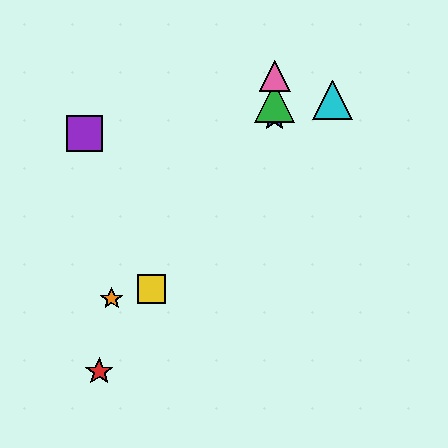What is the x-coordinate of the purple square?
The purple square is at x≈84.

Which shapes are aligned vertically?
The blue star, the green triangle, the pink triangle are aligned vertically.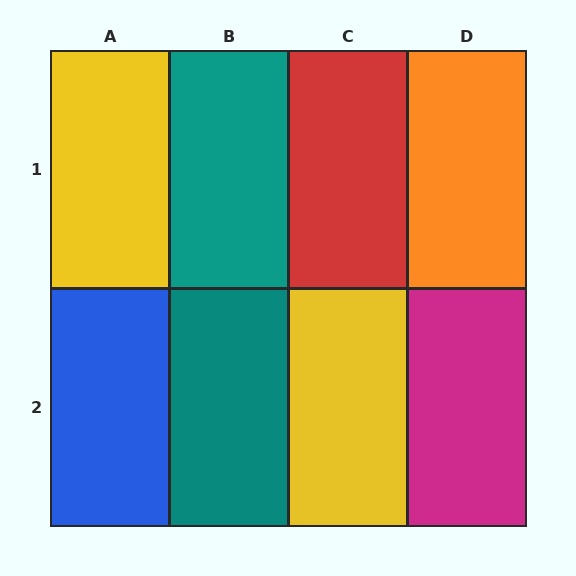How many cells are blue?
1 cell is blue.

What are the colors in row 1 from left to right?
Yellow, teal, red, orange.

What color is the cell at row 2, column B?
Teal.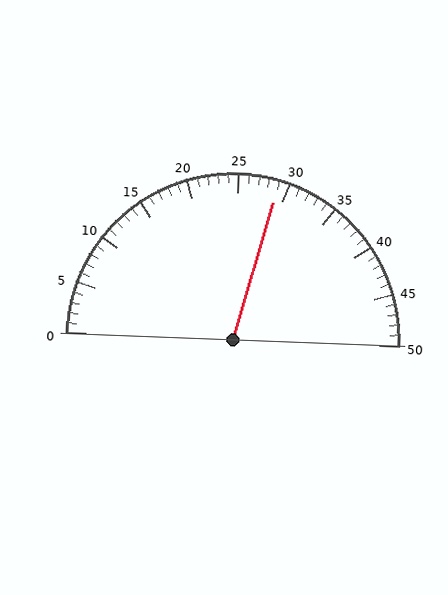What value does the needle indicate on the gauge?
The needle indicates approximately 29.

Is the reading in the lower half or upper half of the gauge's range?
The reading is in the upper half of the range (0 to 50).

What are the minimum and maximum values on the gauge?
The gauge ranges from 0 to 50.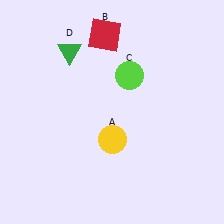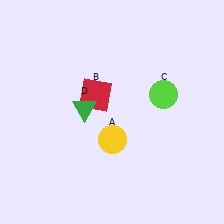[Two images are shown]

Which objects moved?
The objects that moved are: the red square (B), the lime circle (C), the green triangle (D).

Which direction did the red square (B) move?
The red square (B) moved down.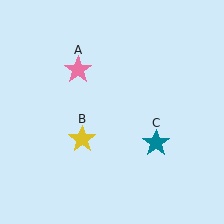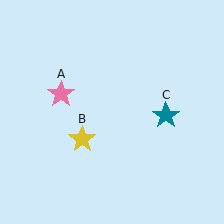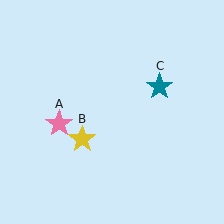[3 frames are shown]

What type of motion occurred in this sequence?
The pink star (object A), teal star (object C) rotated counterclockwise around the center of the scene.